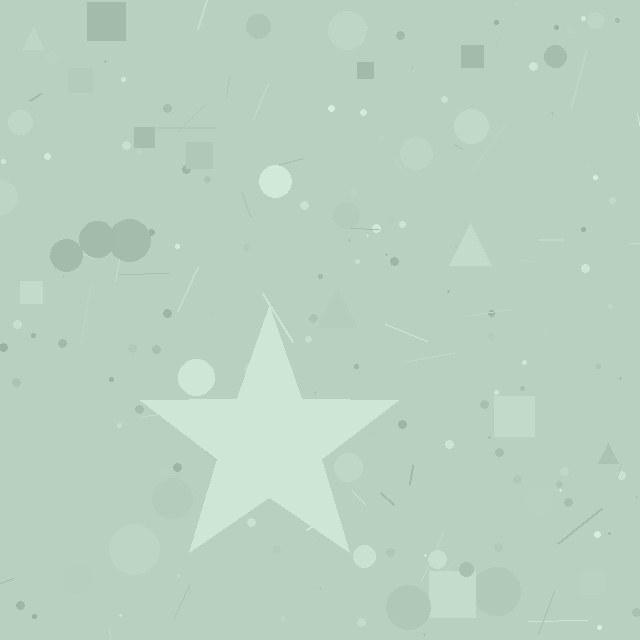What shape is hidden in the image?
A star is hidden in the image.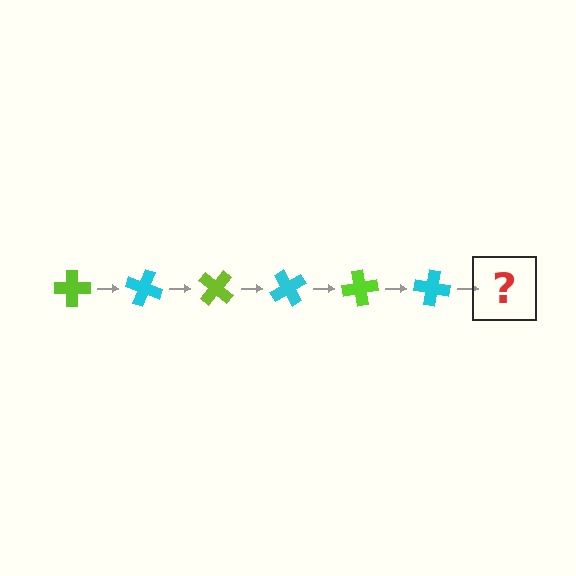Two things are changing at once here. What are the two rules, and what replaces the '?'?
The two rules are that it rotates 20 degrees each step and the color cycles through lime and cyan. The '?' should be a lime cross, rotated 120 degrees from the start.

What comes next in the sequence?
The next element should be a lime cross, rotated 120 degrees from the start.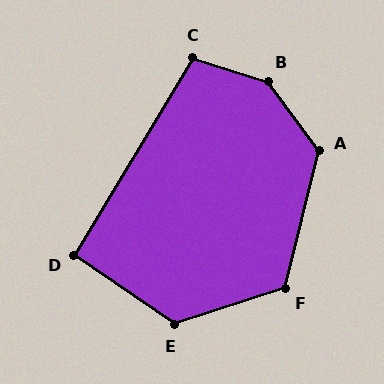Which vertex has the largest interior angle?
B, at approximately 144 degrees.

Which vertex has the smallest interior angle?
D, at approximately 94 degrees.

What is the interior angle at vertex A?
Approximately 129 degrees (obtuse).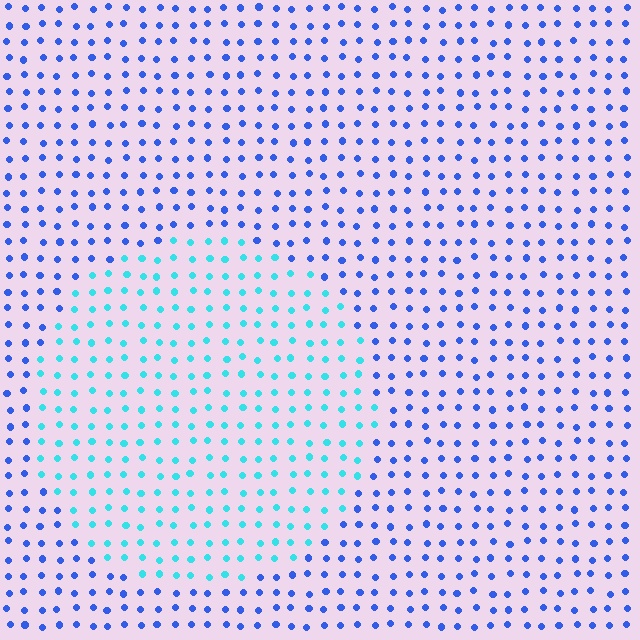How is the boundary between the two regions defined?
The boundary is defined purely by a slight shift in hue (about 44 degrees). Spacing, size, and orientation are identical on both sides.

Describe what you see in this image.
The image is filled with small blue elements in a uniform arrangement. A circle-shaped region is visible where the elements are tinted to a slightly different hue, forming a subtle color boundary.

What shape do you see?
I see a circle.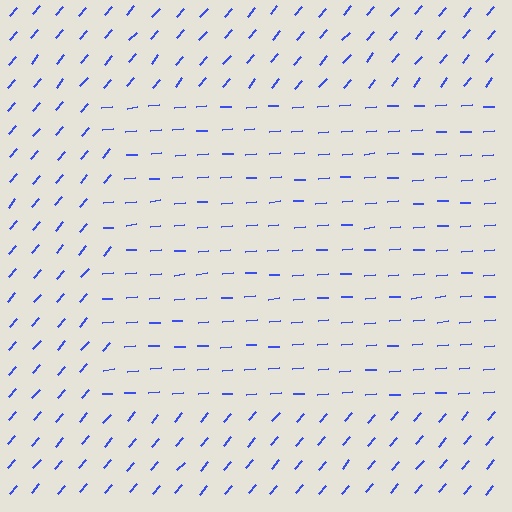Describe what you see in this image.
The image is filled with small blue line segments. A rectangle region in the image has lines oriented differently from the surrounding lines, creating a visible texture boundary.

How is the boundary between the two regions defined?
The boundary is defined purely by a change in line orientation (approximately 45 degrees difference). All lines are the same color and thickness.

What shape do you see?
I see a rectangle.